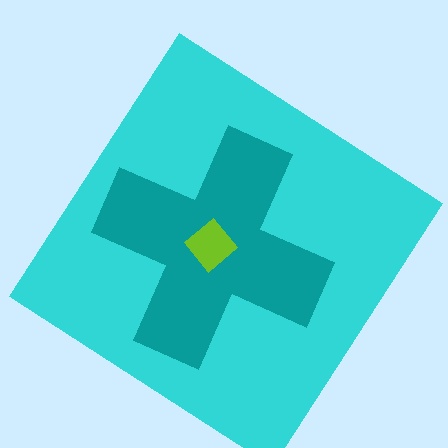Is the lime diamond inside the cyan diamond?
Yes.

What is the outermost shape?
The cyan diamond.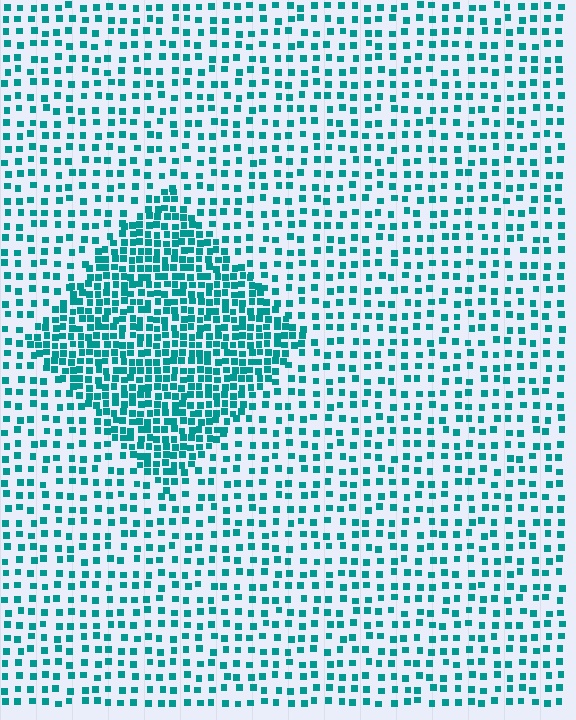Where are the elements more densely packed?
The elements are more densely packed inside the diamond boundary.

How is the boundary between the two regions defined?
The boundary is defined by a change in element density (approximately 2.3x ratio). All elements are the same color, size, and shape.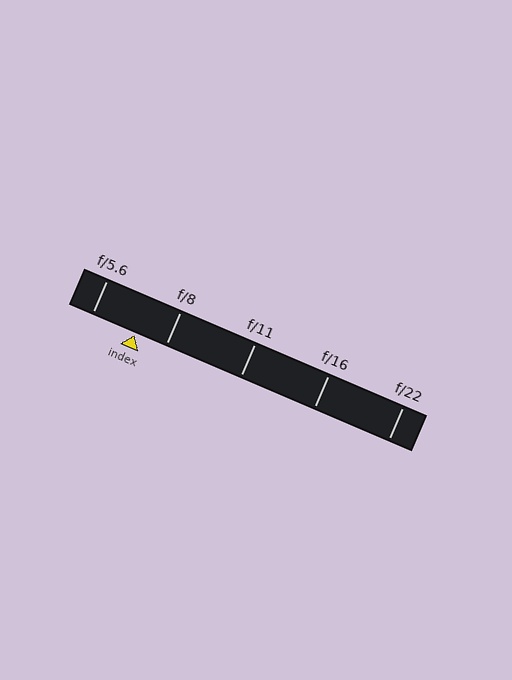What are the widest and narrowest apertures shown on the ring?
The widest aperture shown is f/5.6 and the narrowest is f/22.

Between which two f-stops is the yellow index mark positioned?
The index mark is between f/5.6 and f/8.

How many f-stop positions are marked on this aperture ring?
There are 5 f-stop positions marked.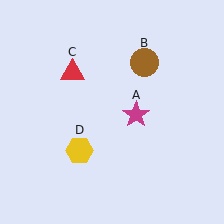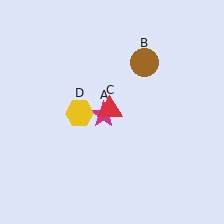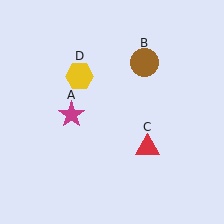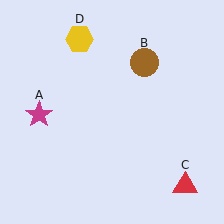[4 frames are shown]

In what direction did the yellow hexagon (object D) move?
The yellow hexagon (object D) moved up.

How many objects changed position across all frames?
3 objects changed position: magenta star (object A), red triangle (object C), yellow hexagon (object D).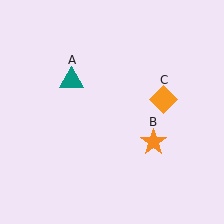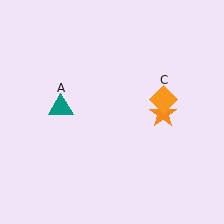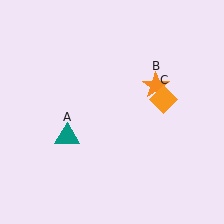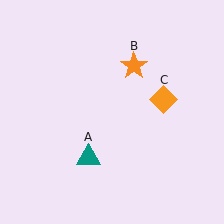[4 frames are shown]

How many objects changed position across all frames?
2 objects changed position: teal triangle (object A), orange star (object B).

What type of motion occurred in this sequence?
The teal triangle (object A), orange star (object B) rotated counterclockwise around the center of the scene.